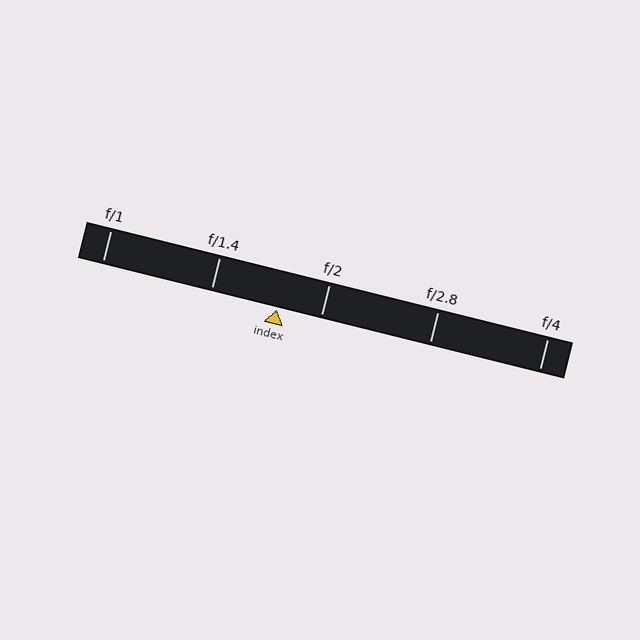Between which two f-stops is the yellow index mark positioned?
The index mark is between f/1.4 and f/2.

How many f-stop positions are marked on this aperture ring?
There are 5 f-stop positions marked.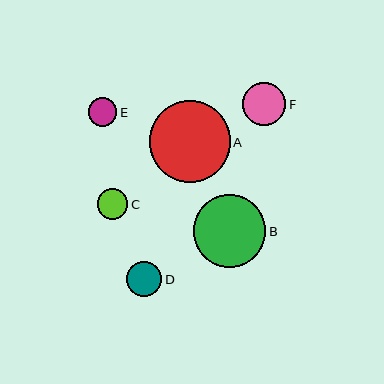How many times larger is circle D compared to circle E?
Circle D is approximately 1.2 times the size of circle E.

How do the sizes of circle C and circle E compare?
Circle C and circle E are approximately the same size.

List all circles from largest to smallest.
From largest to smallest: A, B, F, D, C, E.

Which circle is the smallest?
Circle E is the smallest with a size of approximately 28 pixels.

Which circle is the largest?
Circle A is the largest with a size of approximately 81 pixels.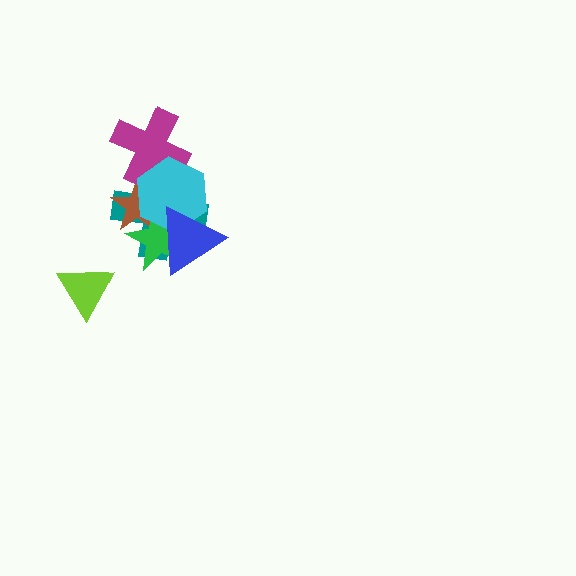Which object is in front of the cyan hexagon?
The blue triangle is in front of the cyan hexagon.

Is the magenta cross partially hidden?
Yes, it is partially covered by another shape.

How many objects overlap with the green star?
4 objects overlap with the green star.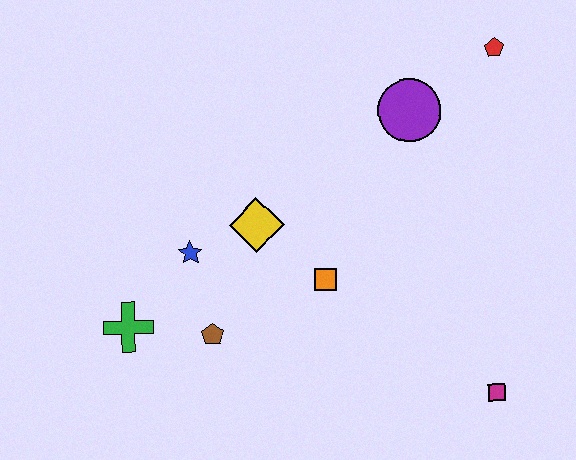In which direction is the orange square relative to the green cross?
The orange square is to the right of the green cross.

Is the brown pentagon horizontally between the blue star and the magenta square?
Yes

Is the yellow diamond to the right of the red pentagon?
No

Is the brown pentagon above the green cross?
No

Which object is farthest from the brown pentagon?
The red pentagon is farthest from the brown pentagon.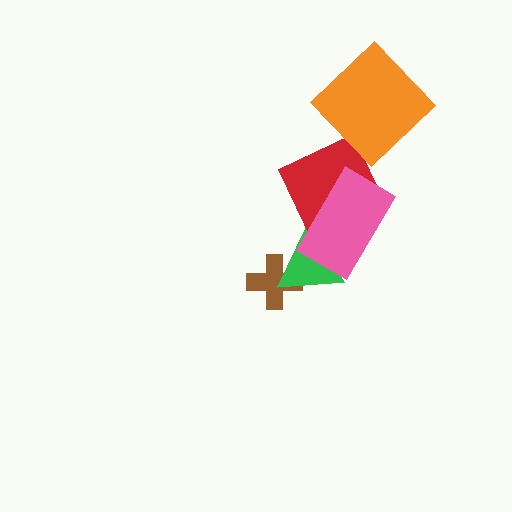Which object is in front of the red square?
The pink rectangle is in front of the red square.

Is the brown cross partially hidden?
Yes, it is partially covered by another shape.